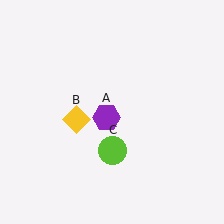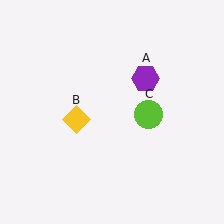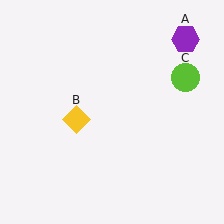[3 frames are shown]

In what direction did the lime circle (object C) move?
The lime circle (object C) moved up and to the right.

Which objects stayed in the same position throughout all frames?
Yellow diamond (object B) remained stationary.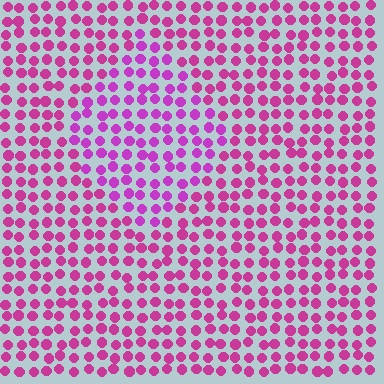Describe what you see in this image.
The image is filled with small magenta elements in a uniform arrangement. A diamond-shaped region is visible where the elements are tinted to a slightly different hue, forming a subtle color boundary.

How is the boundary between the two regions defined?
The boundary is defined purely by a slight shift in hue (about 22 degrees). Spacing, size, and orientation are identical on both sides.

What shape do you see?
I see a diamond.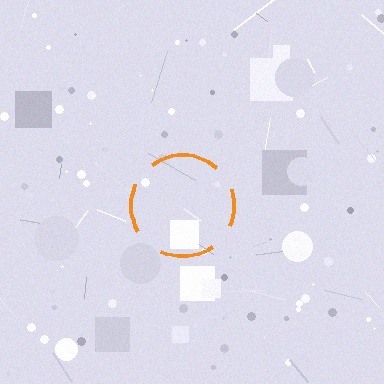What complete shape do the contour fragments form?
The contour fragments form a circle.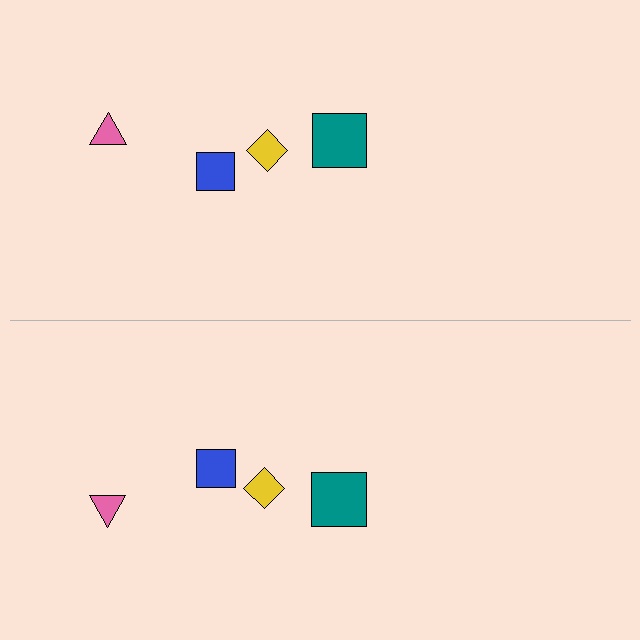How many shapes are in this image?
There are 8 shapes in this image.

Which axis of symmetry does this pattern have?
The pattern has a horizontal axis of symmetry running through the center of the image.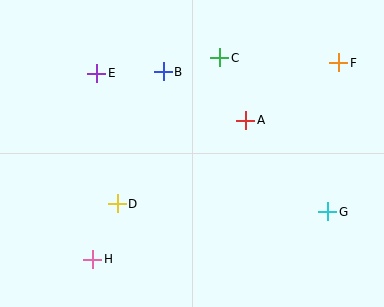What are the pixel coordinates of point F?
Point F is at (339, 63).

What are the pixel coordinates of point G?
Point G is at (328, 212).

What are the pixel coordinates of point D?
Point D is at (117, 204).